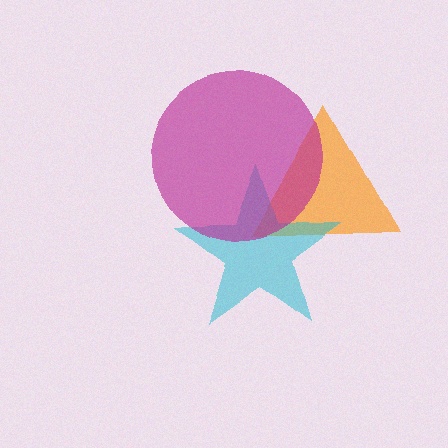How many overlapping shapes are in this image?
There are 3 overlapping shapes in the image.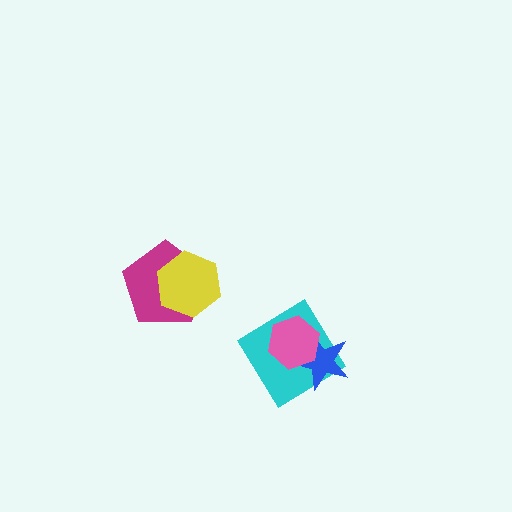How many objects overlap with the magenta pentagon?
1 object overlaps with the magenta pentagon.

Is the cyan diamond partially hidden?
Yes, it is partially covered by another shape.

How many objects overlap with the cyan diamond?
2 objects overlap with the cyan diamond.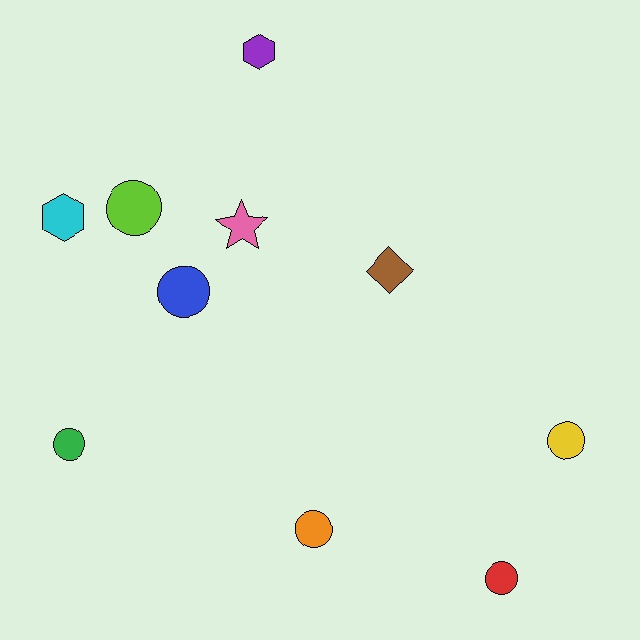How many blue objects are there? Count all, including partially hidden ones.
There is 1 blue object.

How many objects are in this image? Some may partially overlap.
There are 10 objects.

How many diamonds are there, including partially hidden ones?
There is 1 diamond.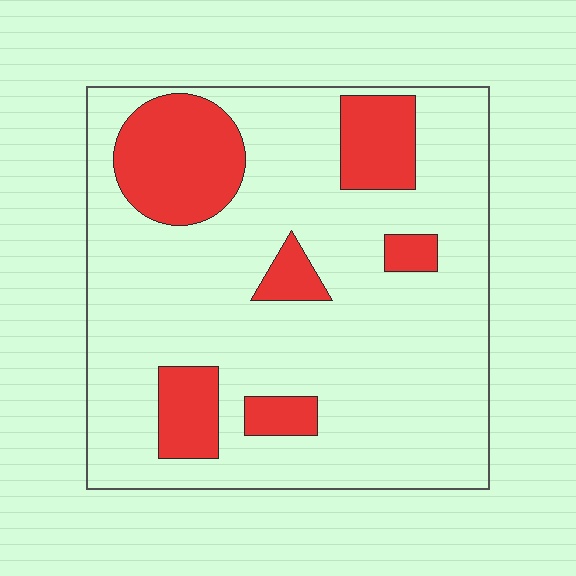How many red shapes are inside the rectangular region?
6.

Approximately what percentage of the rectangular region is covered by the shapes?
Approximately 20%.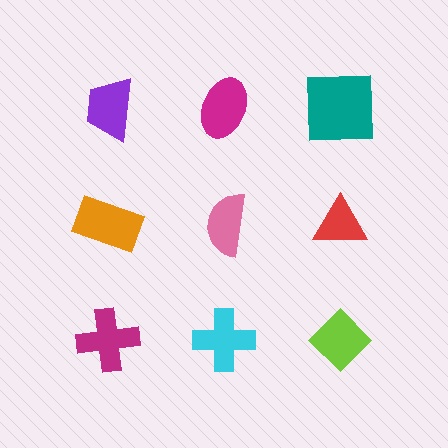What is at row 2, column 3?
A red triangle.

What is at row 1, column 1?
A purple trapezoid.